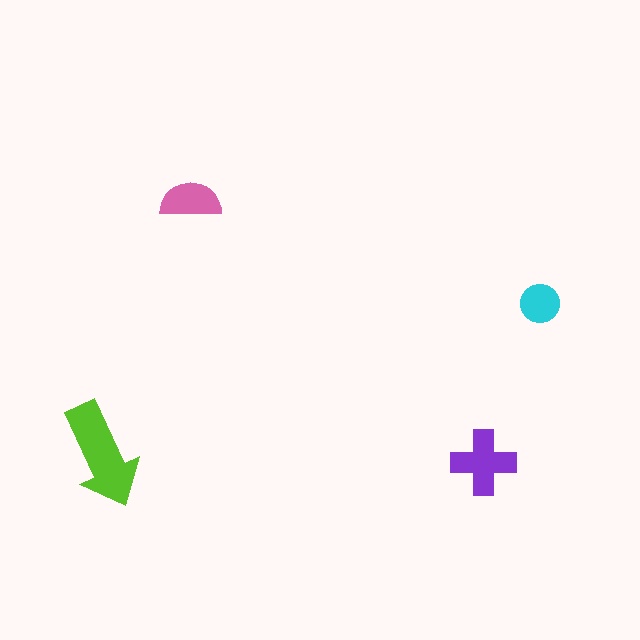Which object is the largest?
The lime arrow.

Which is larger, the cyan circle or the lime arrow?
The lime arrow.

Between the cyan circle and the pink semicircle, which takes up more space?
The pink semicircle.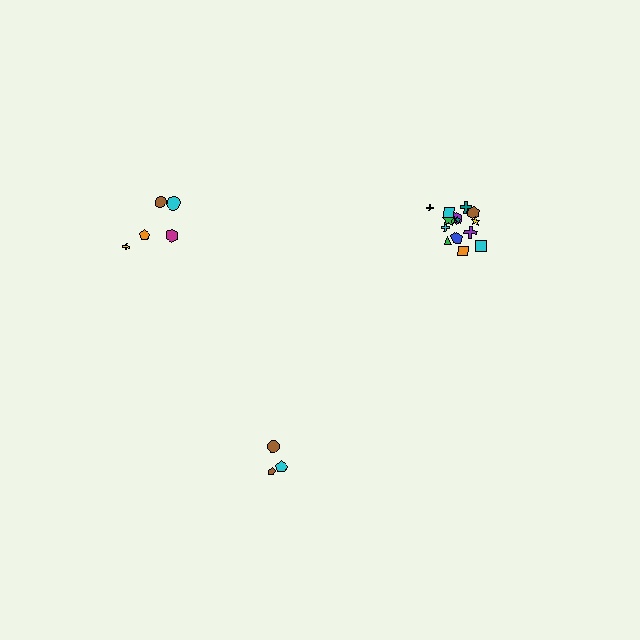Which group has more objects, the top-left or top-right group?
The top-right group.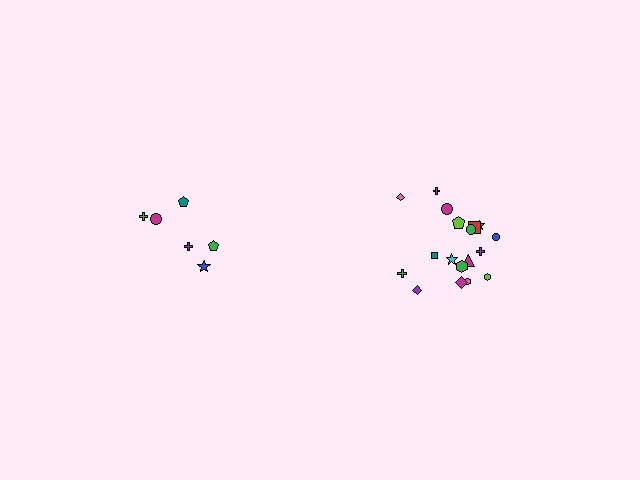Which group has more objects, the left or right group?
The right group.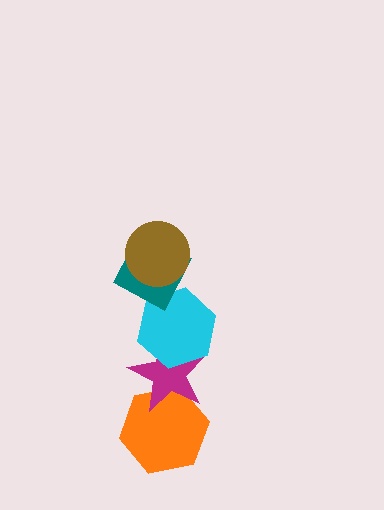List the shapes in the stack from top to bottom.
From top to bottom: the brown circle, the teal diamond, the cyan hexagon, the magenta star, the orange hexagon.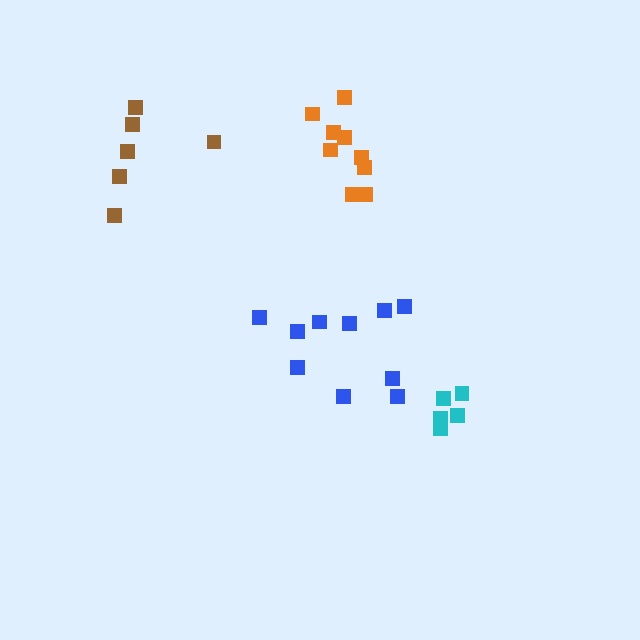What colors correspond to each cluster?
The clusters are colored: blue, brown, cyan, orange.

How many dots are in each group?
Group 1: 10 dots, Group 2: 6 dots, Group 3: 5 dots, Group 4: 9 dots (30 total).